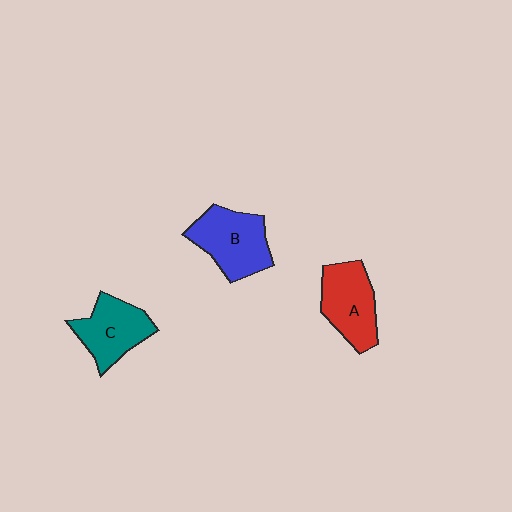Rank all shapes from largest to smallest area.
From largest to smallest: B (blue), A (red), C (teal).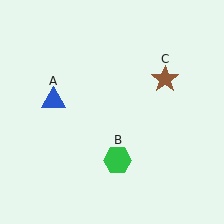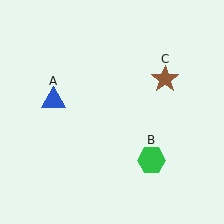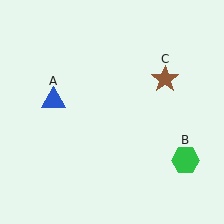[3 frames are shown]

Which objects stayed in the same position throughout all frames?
Blue triangle (object A) and brown star (object C) remained stationary.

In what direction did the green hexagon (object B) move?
The green hexagon (object B) moved right.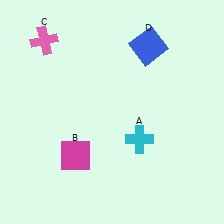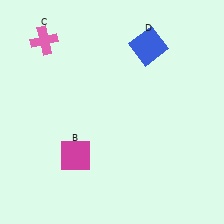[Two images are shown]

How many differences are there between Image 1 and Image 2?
There is 1 difference between the two images.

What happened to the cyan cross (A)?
The cyan cross (A) was removed in Image 2. It was in the bottom-right area of Image 1.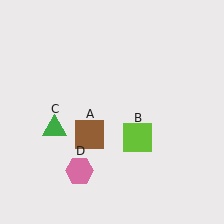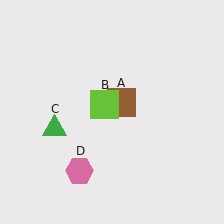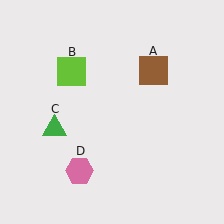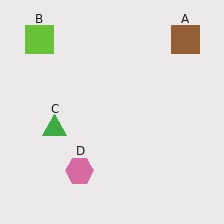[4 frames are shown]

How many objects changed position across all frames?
2 objects changed position: brown square (object A), lime square (object B).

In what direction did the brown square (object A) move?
The brown square (object A) moved up and to the right.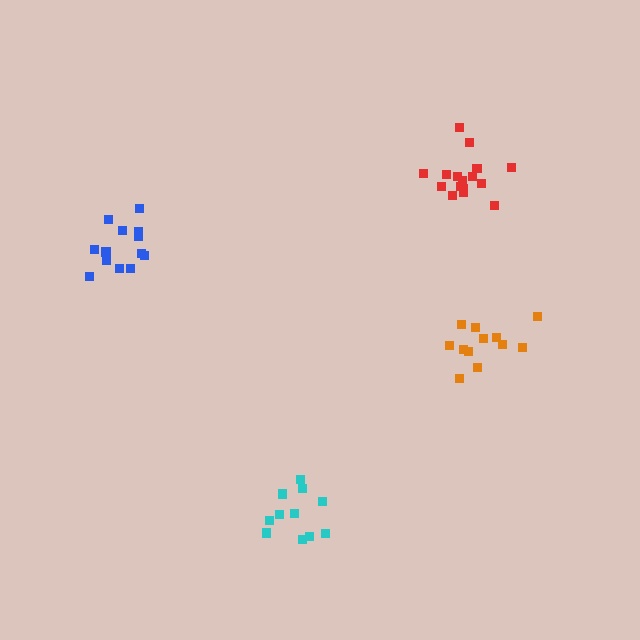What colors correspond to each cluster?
The clusters are colored: red, cyan, blue, orange.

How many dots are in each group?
Group 1: 16 dots, Group 2: 12 dots, Group 3: 13 dots, Group 4: 12 dots (53 total).